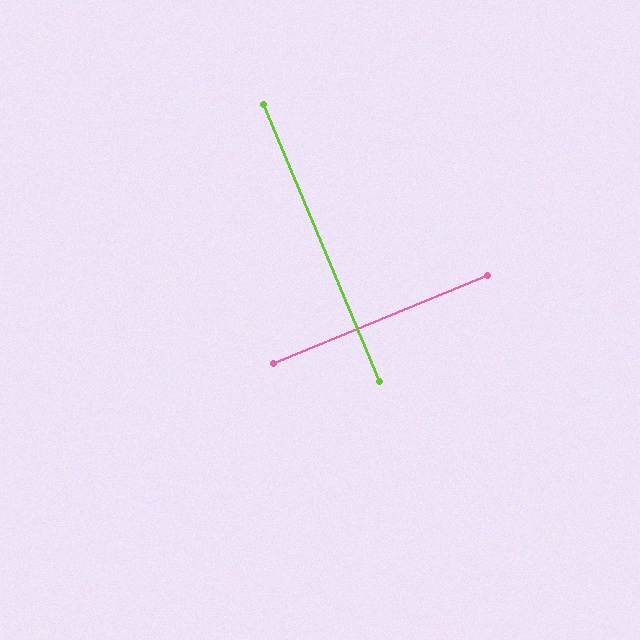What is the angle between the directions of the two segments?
Approximately 90 degrees.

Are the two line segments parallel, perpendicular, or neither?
Perpendicular — they meet at approximately 90°.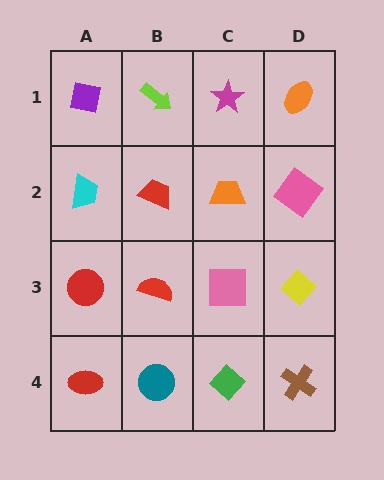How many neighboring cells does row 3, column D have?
3.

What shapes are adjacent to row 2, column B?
A lime arrow (row 1, column B), a red semicircle (row 3, column B), a cyan trapezoid (row 2, column A), an orange trapezoid (row 2, column C).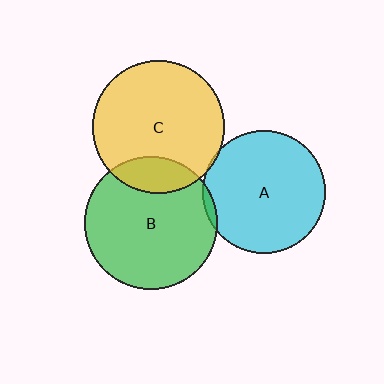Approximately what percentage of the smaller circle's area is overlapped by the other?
Approximately 5%.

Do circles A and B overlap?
Yes.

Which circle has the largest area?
Circle B (green).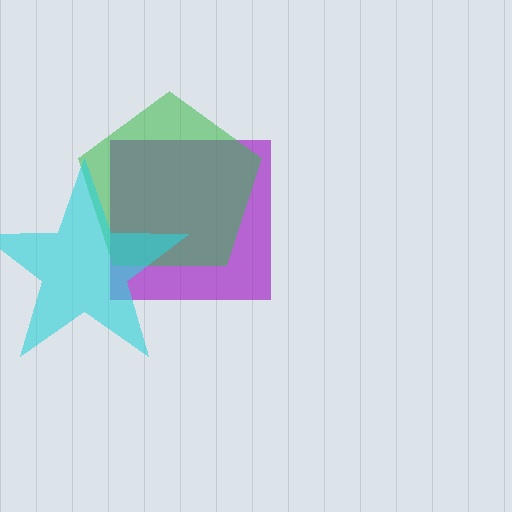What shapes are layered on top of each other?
The layered shapes are: a purple square, a green pentagon, a cyan star.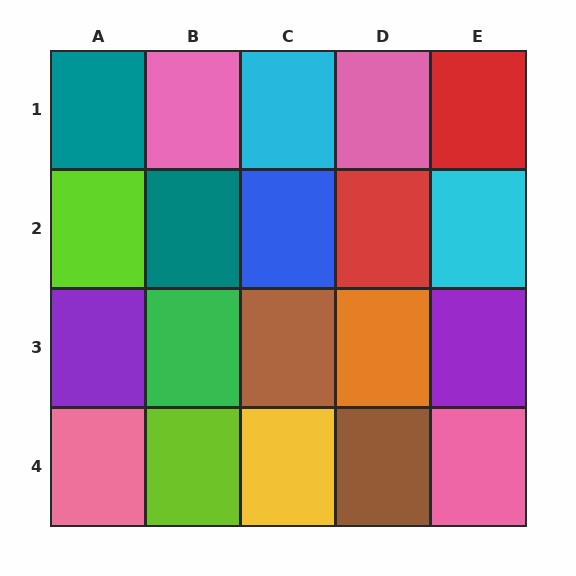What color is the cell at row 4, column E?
Pink.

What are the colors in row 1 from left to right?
Teal, pink, cyan, pink, red.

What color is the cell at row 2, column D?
Red.